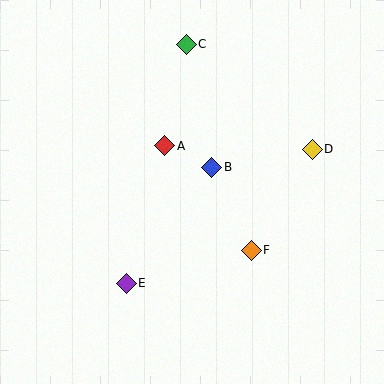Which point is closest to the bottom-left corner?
Point E is closest to the bottom-left corner.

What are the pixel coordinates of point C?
Point C is at (186, 44).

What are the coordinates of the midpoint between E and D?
The midpoint between E and D is at (219, 216).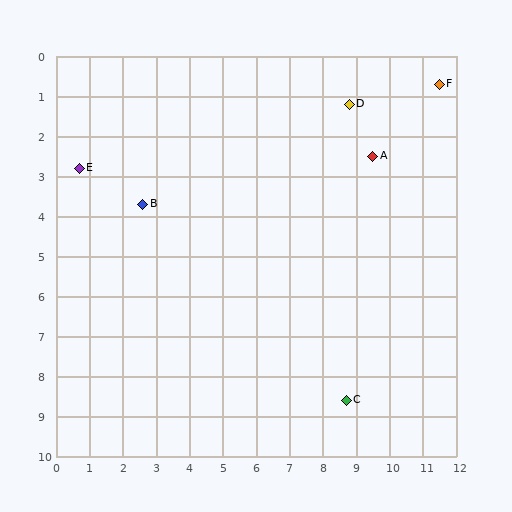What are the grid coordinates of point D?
Point D is at approximately (8.8, 1.2).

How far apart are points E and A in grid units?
Points E and A are about 8.8 grid units apart.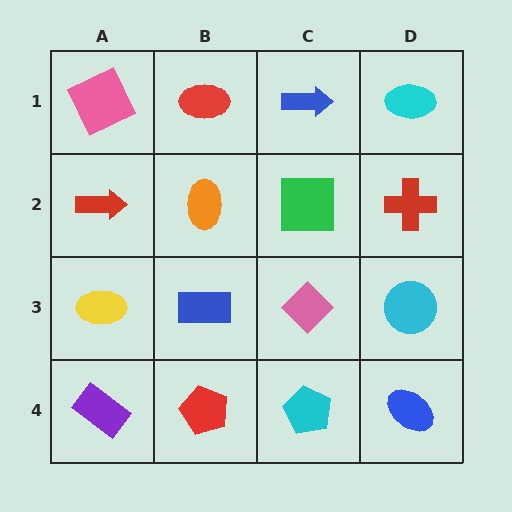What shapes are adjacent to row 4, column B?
A blue rectangle (row 3, column B), a purple rectangle (row 4, column A), a cyan pentagon (row 4, column C).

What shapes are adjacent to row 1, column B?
An orange ellipse (row 2, column B), a pink square (row 1, column A), a blue arrow (row 1, column C).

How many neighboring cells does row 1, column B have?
3.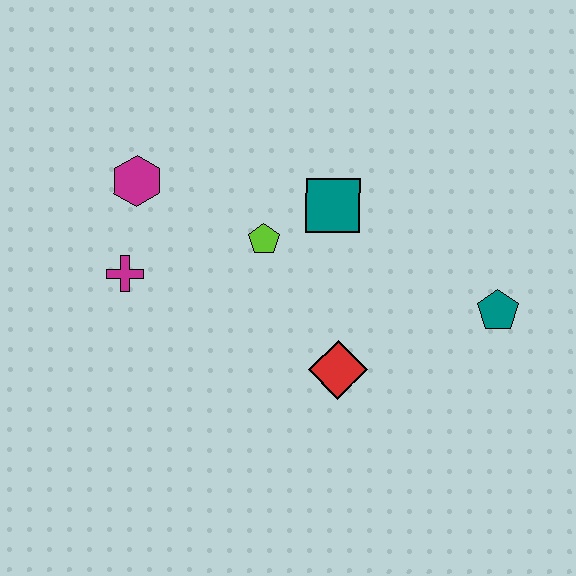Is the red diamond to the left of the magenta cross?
No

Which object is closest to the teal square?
The lime pentagon is closest to the teal square.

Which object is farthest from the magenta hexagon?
The teal pentagon is farthest from the magenta hexagon.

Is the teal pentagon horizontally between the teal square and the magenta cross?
No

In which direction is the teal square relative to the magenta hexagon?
The teal square is to the right of the magenta hexagon.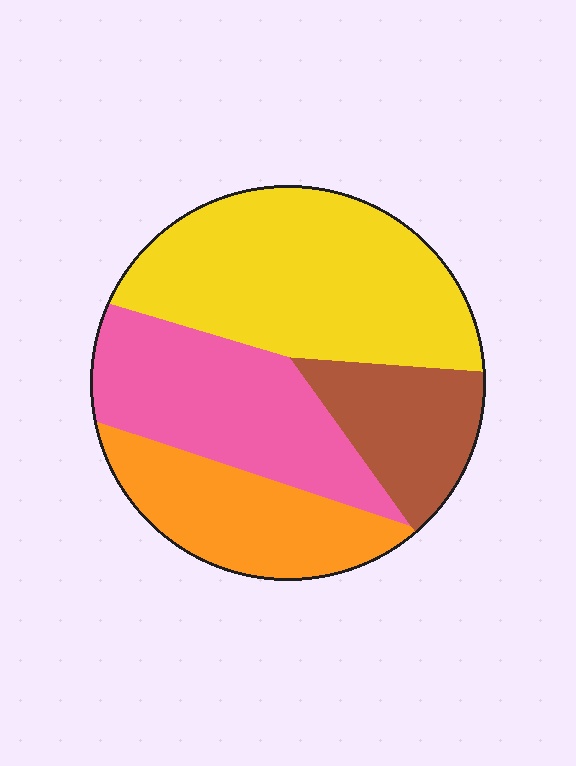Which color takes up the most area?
Yellow, at roughly 40%.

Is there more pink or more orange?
Pink.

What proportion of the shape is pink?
Pink covers 26% of the shape.